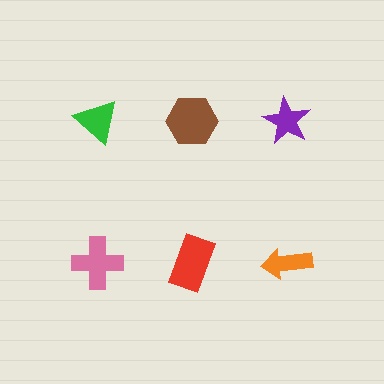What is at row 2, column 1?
A pink cross.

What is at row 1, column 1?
A green triangle.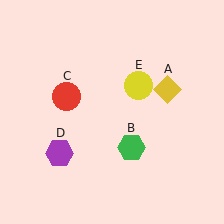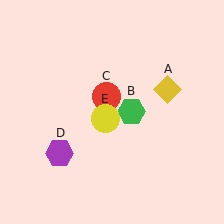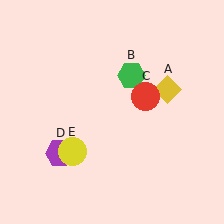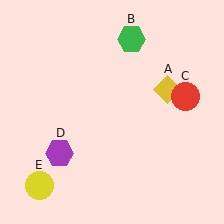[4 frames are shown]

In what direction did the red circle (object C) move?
The red circle (object C) moved right.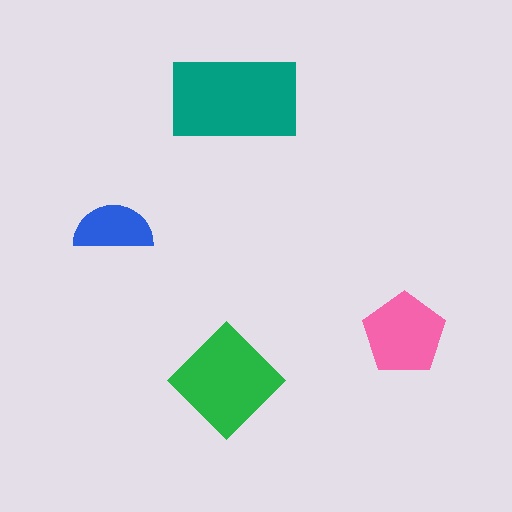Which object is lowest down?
The green diamond is bottommost.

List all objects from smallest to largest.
The blue semicircle, the pink pentagon, the green diamond, the teal rectangle.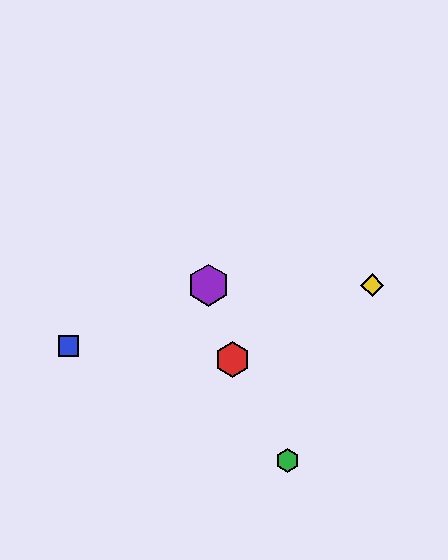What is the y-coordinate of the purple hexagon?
The purple hexagon is at y≈285.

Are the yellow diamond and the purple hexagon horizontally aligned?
Yes, both are at y≈285.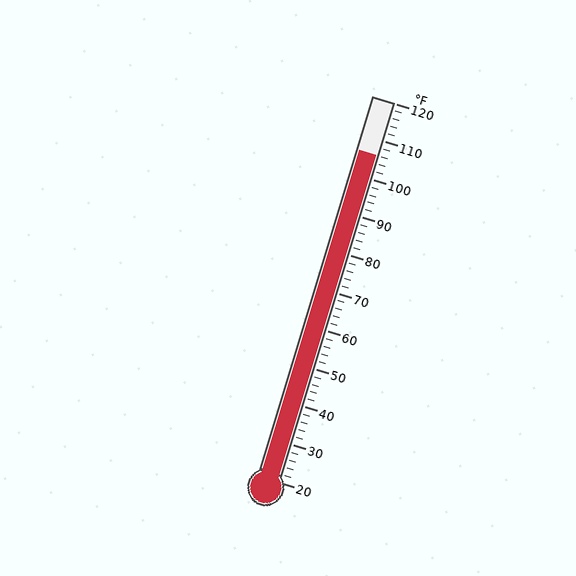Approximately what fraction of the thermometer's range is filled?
The thermometer is filled to approximately 85% of its range.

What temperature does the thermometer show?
The thermometer shows approximately 106°F.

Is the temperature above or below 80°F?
The temperature is above 80°F.